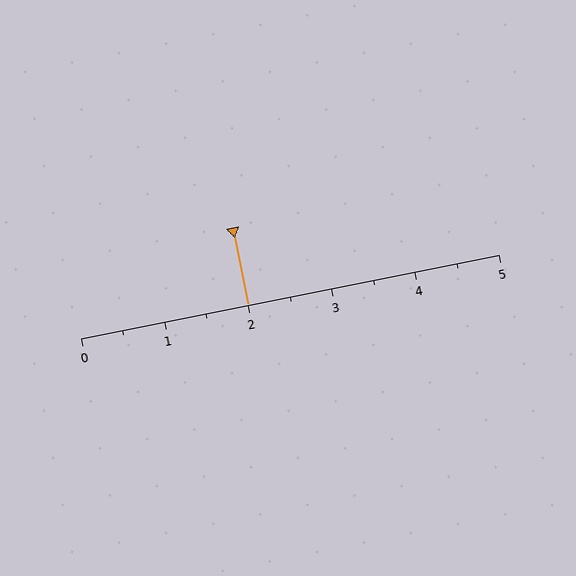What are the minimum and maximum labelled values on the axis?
The axis runs from 0 to 5.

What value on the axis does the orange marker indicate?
The marker indicates approximately 2.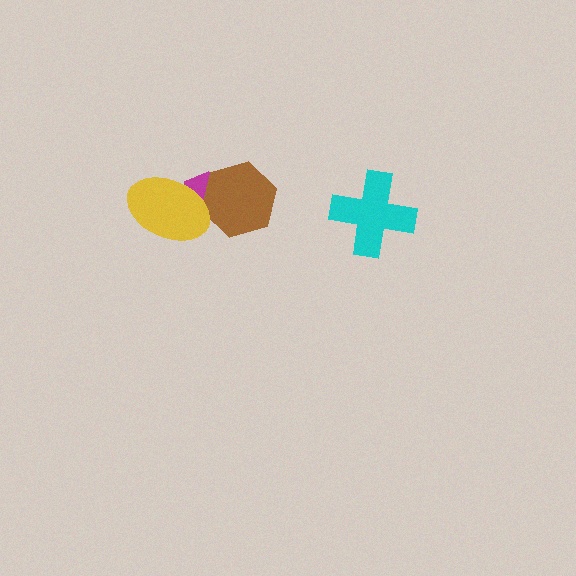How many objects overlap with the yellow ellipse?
2 objects overlap with the yellow ellipse.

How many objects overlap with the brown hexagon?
2 objects overlap with the brown hexagon.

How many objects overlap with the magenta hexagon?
2 objects overlap with the magenta hexagon.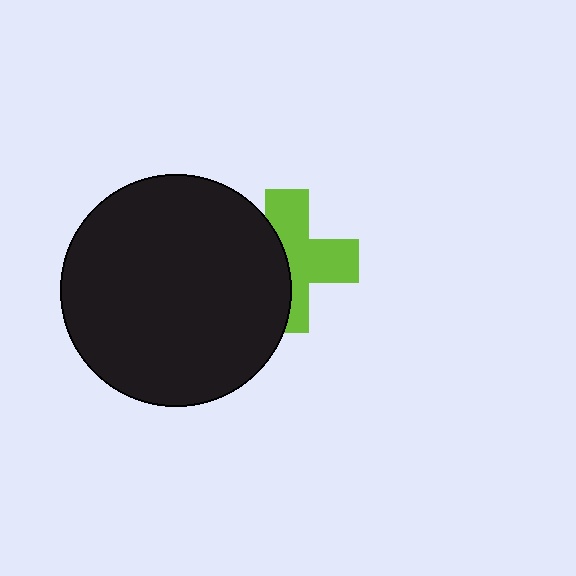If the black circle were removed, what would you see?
You would see the complete lime cross.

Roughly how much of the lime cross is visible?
About half of it is visible (roughly 57%).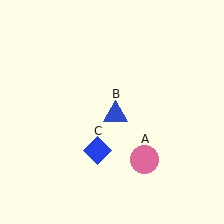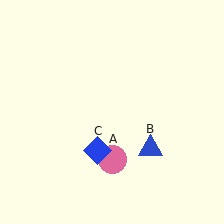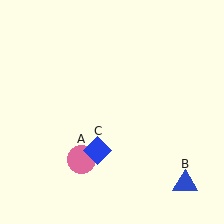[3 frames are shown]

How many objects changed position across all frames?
2 objects changed position: pink circle (object A), blue triangle (object B).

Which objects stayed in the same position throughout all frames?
Blue diamond (object C) remained stationary.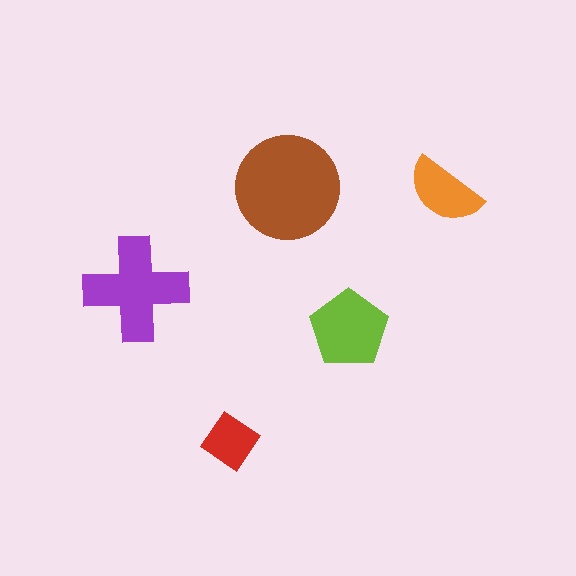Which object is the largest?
The brown circle.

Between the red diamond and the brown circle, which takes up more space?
The brown circle.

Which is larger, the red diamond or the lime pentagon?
The lime pentagon.